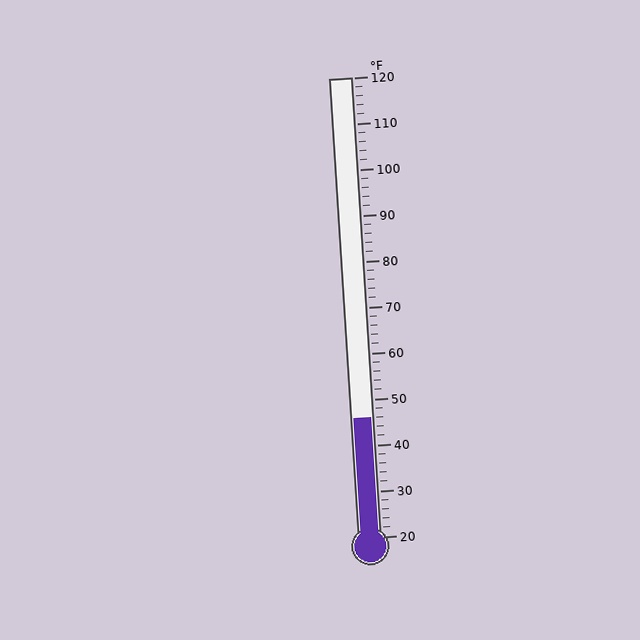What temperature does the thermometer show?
The thermometer shows approximately 46°F.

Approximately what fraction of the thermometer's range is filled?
The thermometer is filled to approximately 25% of its range.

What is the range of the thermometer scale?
The thermometer scale ranges from 20°F to 120°F.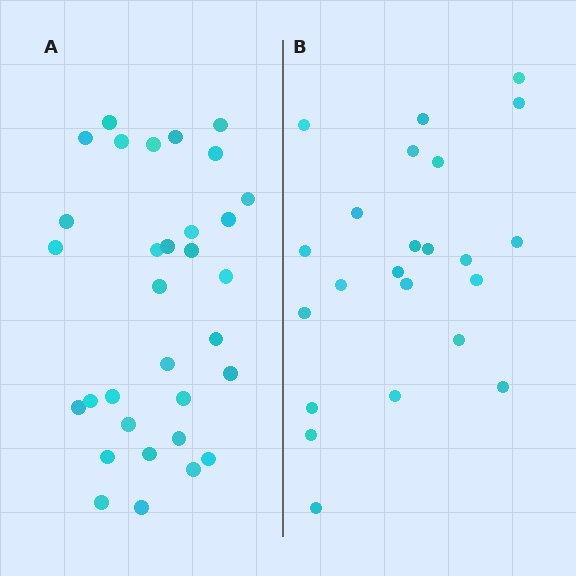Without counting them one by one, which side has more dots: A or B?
Region A (the left region) has more dots.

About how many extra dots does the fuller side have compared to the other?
Region A has roughly 8 or so more dots than region B.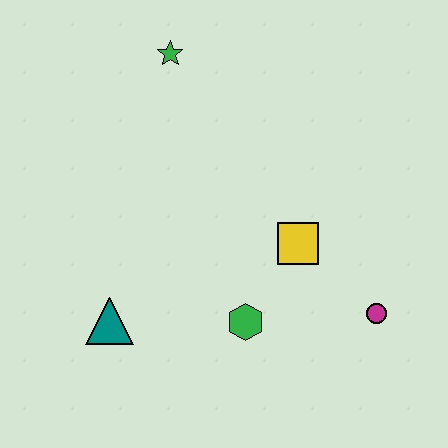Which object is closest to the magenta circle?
The yellow square is closest to the magenta circle.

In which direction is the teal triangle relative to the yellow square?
The teal triangle is to the left of the yellow square.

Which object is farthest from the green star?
The magenta circle is farthest from the green star.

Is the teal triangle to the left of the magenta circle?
Yes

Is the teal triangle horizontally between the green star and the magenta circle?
No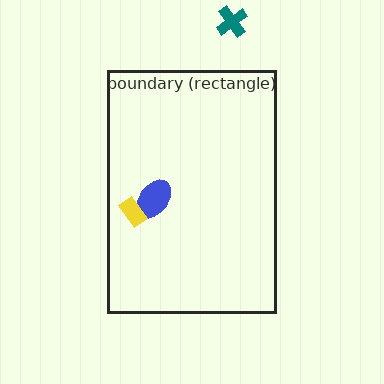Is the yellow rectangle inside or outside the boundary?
Inside.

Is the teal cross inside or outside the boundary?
Outside.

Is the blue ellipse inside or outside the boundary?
Inside.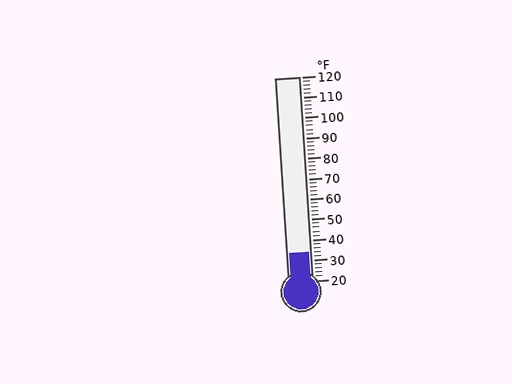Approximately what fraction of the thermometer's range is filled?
The thermometer is filled to approximately 15% of its range.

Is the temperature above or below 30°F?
The temperature is above 30°F.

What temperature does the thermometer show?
The thermometer shows approximately 34°F.